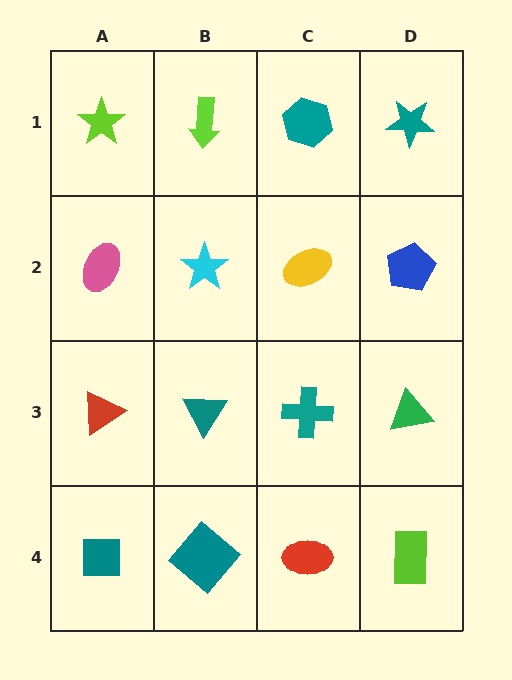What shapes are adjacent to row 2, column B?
A lime arrow (row 1, column B), a teal triangle (row 3, column B), a pink ellipse (row 2, column A), a yellow ellipse (row 2, column C).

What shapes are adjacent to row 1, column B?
A cyan star (row 2, column B), a lime star (row 1, column A), a teal hexagon (row 1, column C).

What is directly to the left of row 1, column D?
A teal hexagon.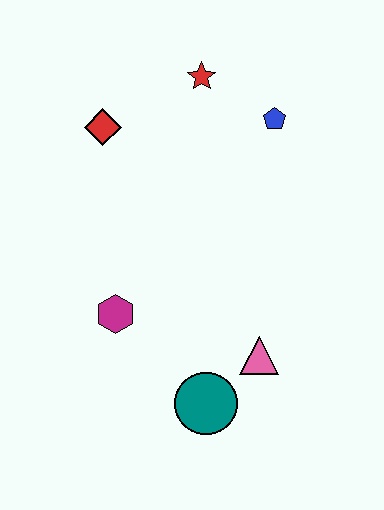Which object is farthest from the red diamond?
The teal circle is farthest from the red diamond.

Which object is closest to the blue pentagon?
The red star is closest to the blue pentagon.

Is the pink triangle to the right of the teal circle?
Yes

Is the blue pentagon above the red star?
No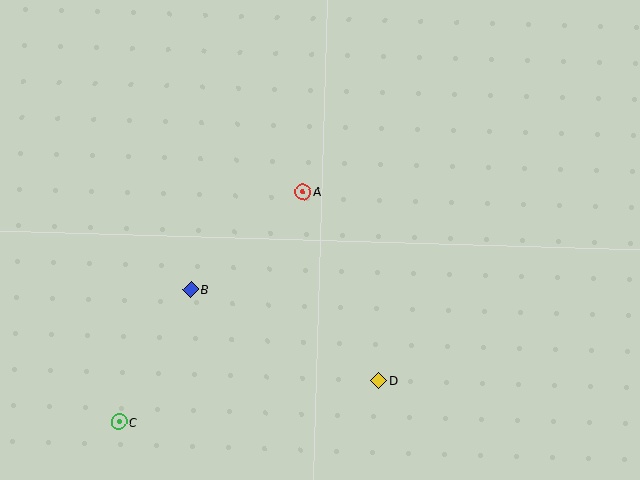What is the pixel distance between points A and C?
The distance between A and C is 295 pixels.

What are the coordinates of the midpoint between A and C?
The midpoint between A and C is at (211, 307).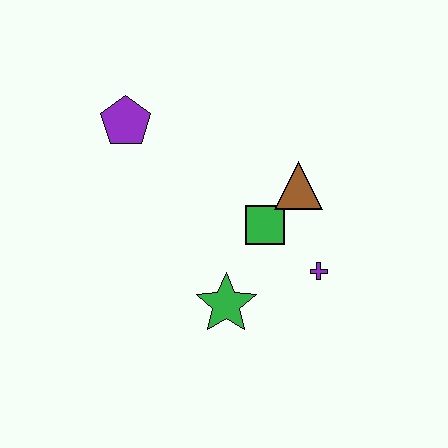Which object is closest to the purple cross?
The green square is closest to the purple cross.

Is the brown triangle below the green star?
No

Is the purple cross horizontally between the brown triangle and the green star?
No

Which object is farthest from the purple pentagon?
The purple cross is farthest from the purple pentagon.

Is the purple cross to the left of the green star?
No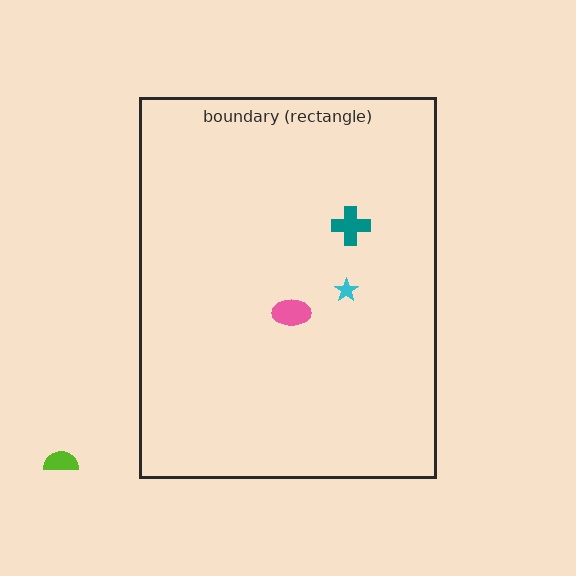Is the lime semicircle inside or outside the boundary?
Outside.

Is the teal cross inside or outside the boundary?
Inside.